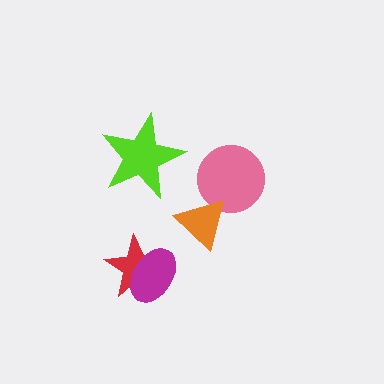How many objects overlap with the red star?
1 object overlaps with the red star.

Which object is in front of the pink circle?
The orange triangle is in front of the pink circle.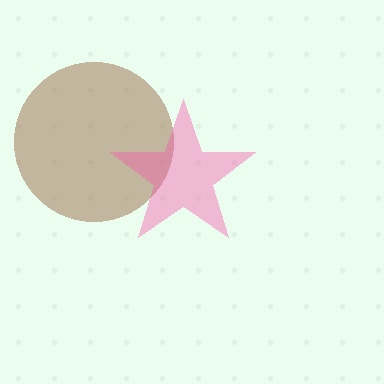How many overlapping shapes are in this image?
There are 2 overlapping shapes in the image.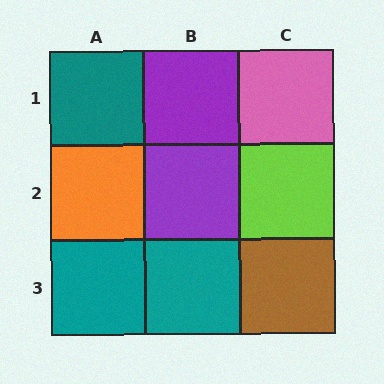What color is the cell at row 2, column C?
Lime.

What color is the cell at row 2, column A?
Orange.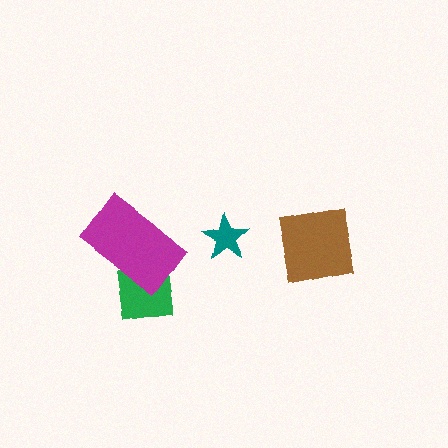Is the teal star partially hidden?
No, no other shape covers it.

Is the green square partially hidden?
Yes, it is partially covered by another shape.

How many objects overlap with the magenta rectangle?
1 object overlaps with the magenta rectangle.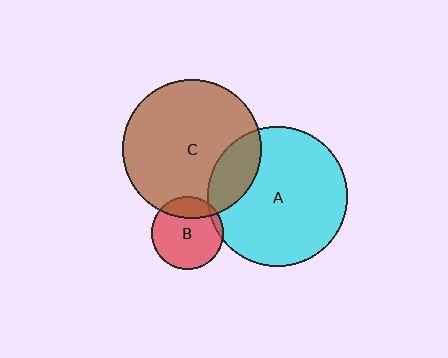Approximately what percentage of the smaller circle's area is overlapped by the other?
Approximately 5%.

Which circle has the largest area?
Circle A (cyan).